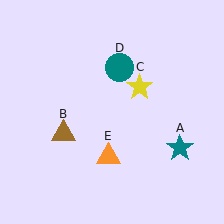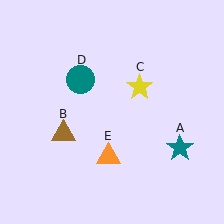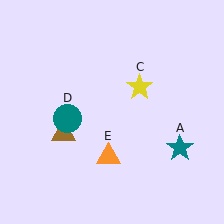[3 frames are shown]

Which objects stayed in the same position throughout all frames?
Teal star (object A) and brown triangle (object B) and yellow star (object C) and orange triangle (object E) remained stationary.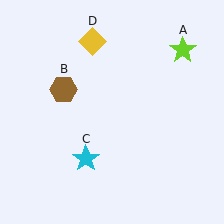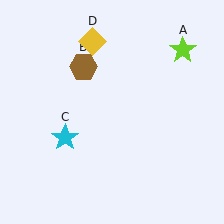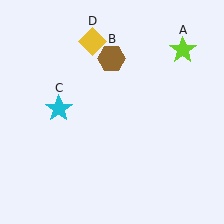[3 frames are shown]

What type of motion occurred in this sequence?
The brown hexagon (object B), cyan star (object C) rotated clockwise around the center of the scene.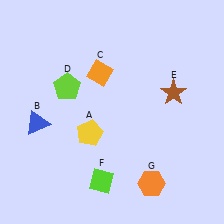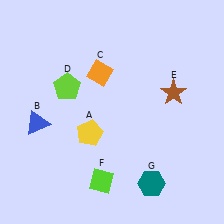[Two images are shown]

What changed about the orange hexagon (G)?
In Image 1, G is orange. In Image 2, it changed to teal.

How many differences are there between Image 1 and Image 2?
There is 1 difference between the two images.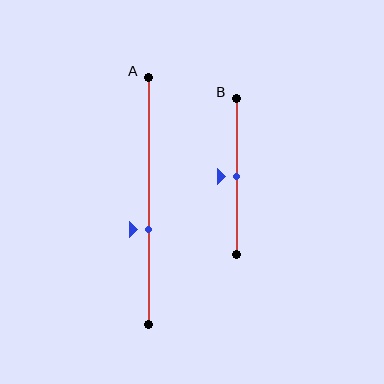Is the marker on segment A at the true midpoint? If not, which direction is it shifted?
No, the marker on segment A is shifted downward by about 12% of the segment length.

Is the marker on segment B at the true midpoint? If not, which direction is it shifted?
Yes, the marker on segment B is at the true midpoint.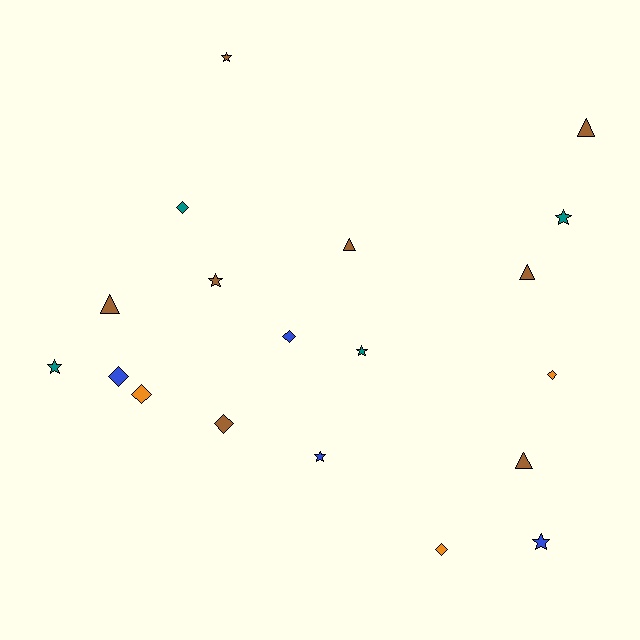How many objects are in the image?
There are 19 objects.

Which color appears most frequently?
Brown, with 8 objects.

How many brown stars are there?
There are 2 brown stars.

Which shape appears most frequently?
Star, with 7 objects.